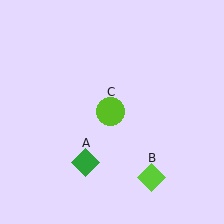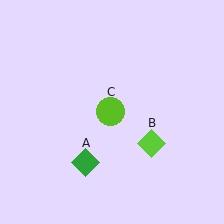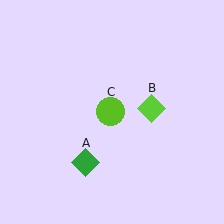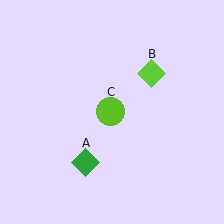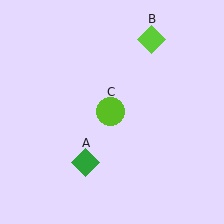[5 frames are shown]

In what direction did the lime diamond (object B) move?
The lime diamond (object B) moved up.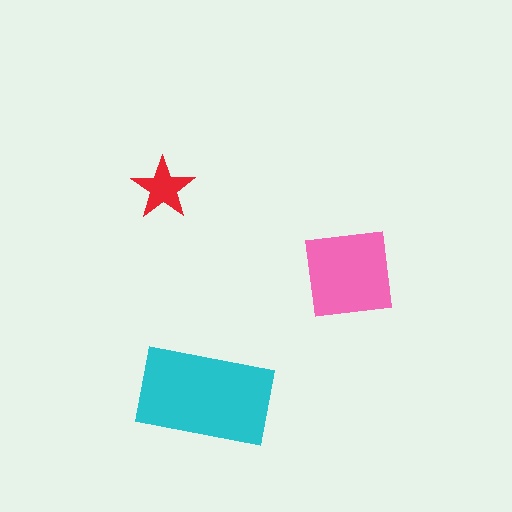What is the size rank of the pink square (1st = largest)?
2nd.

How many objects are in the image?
There are 3 objects in the image.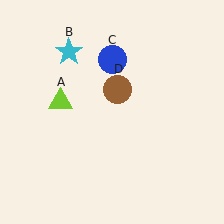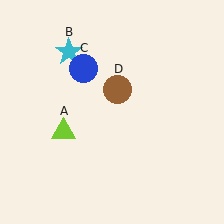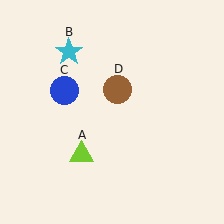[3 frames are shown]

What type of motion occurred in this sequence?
The lime triangle (object A), blue circle (object C) rotated counterclockwise around the center of the scene.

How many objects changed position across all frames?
2 objects changed position: lime triangle (object A), blue circle (object C).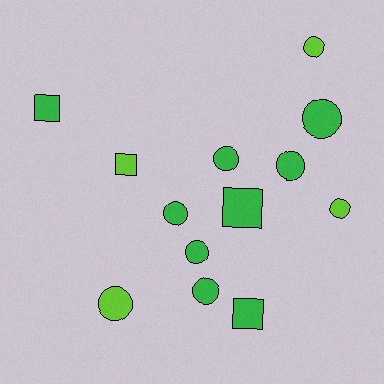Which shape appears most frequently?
Circle, with 9 objects.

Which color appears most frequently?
Green, with 9 objects.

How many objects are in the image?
There are 13 objects.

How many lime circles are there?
There are 3 lime circles.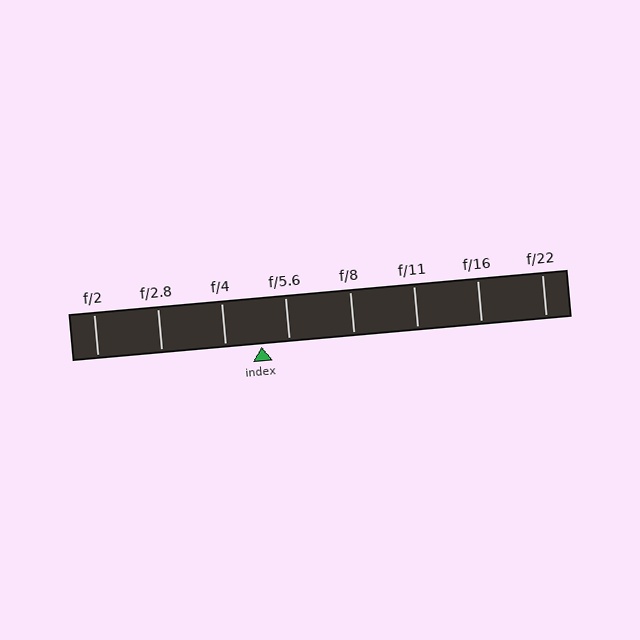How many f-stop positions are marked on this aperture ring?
There are 8 f-stop positions marked.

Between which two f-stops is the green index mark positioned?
The index mark is between f/4 and f/5.6.